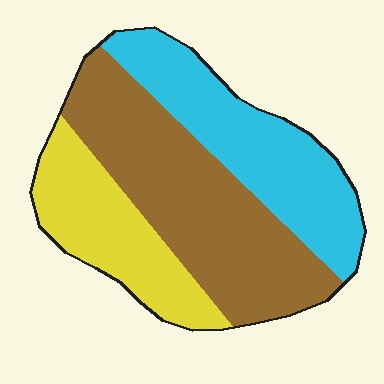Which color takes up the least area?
Yellow, at roughly 25%.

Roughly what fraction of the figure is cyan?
Cyan covers 32% of the figure.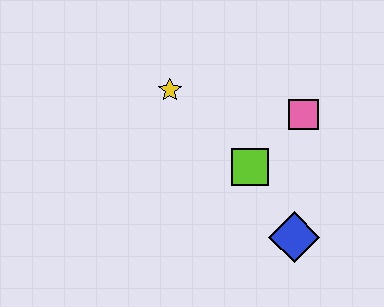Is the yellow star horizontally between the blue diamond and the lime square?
No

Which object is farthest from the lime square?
The yellow star is farthest from the lime square.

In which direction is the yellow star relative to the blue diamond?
The yellow star is above the blue diamond.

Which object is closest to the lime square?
The pink square is closest to the lime square.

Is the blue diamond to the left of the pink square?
Yes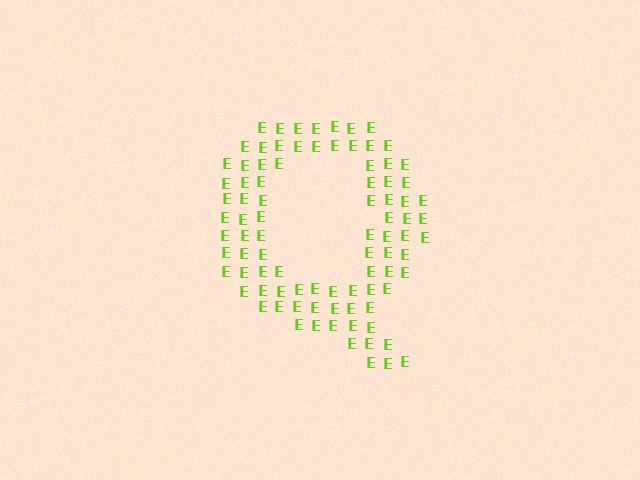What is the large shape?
The large shape is the letter Q.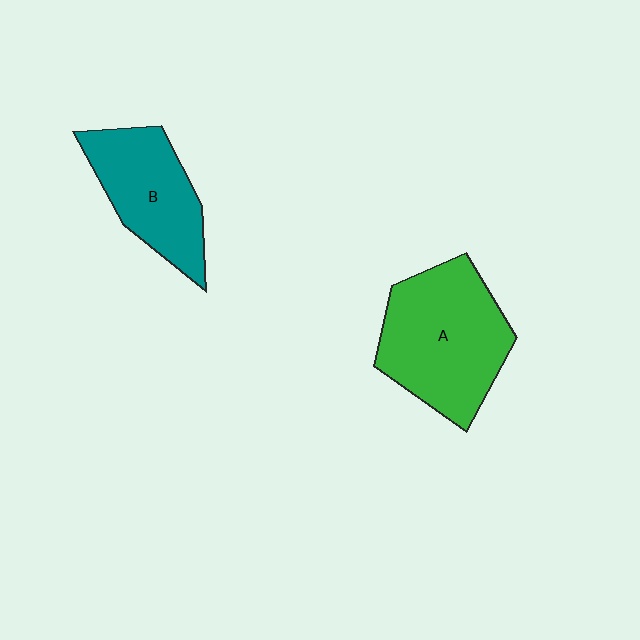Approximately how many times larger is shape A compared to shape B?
Approximately 1.4 times.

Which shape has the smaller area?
Shape B (teal).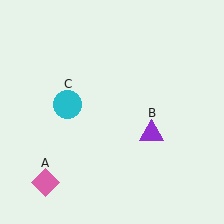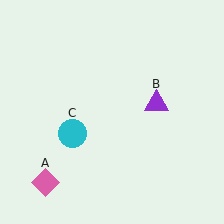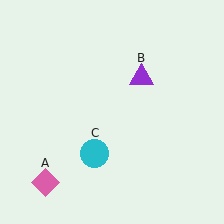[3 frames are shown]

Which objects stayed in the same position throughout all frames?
Pink diamond (object A) remained stationary.